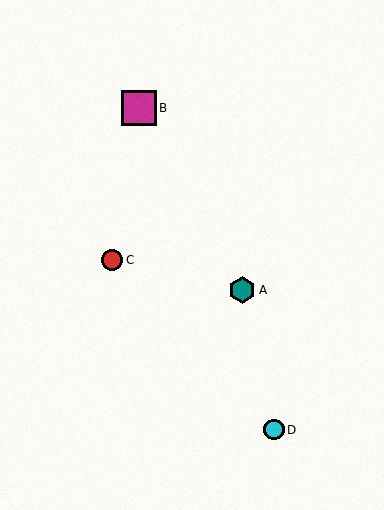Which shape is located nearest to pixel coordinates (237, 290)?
The teal hexagon (labeled A) at (242, 290) is nearest to that location.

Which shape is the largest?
The magenta square (labeled B) is the largest.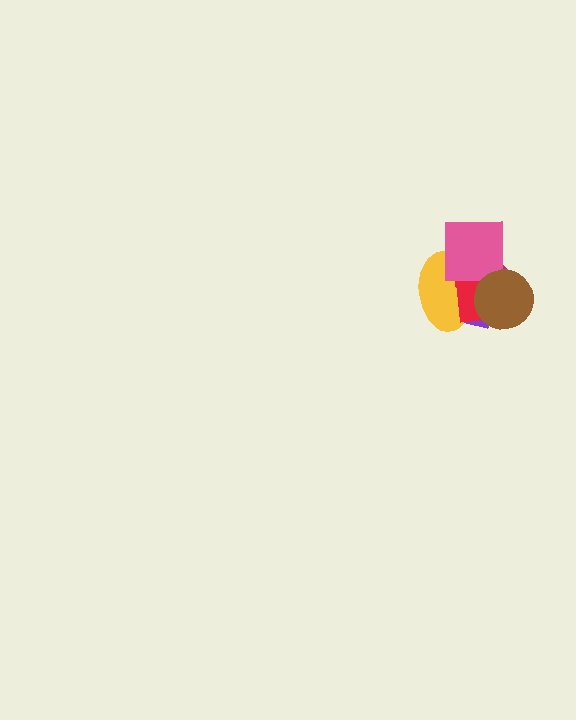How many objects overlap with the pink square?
3 objects overlap with the pink square.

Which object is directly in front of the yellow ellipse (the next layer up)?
The red square is directly in front of the yellow ellipse.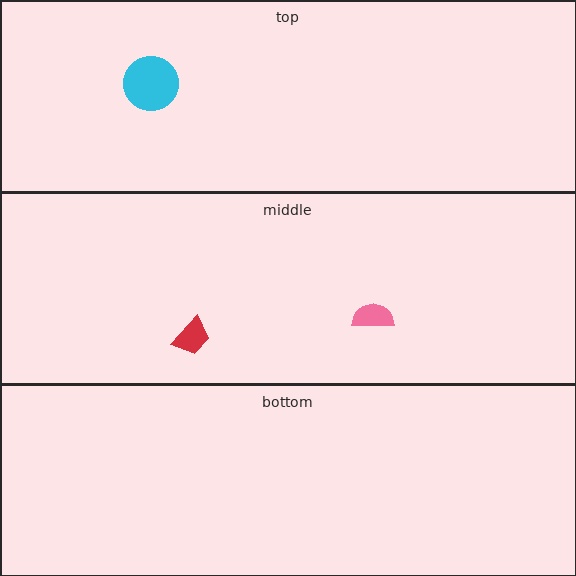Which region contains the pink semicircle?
The middle region.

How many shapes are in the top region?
1.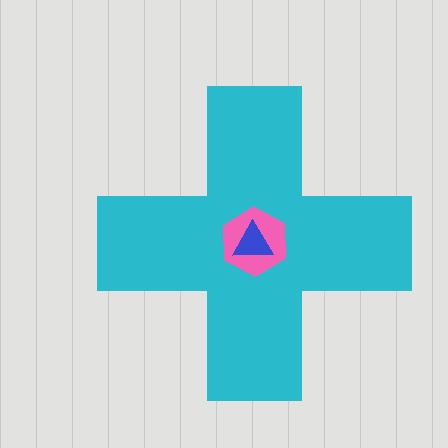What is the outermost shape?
The cyan cross.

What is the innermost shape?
The blue triangle.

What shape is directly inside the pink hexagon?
The blue triangle.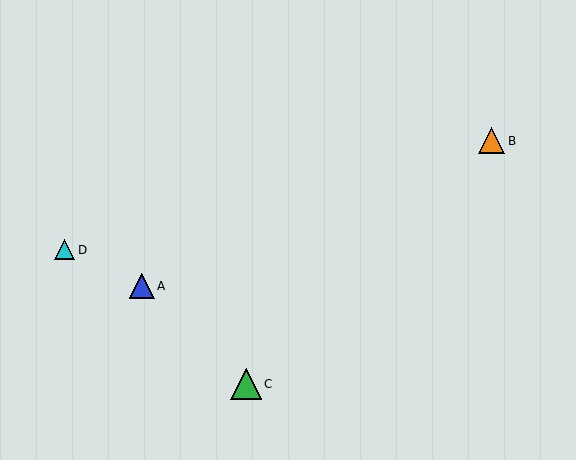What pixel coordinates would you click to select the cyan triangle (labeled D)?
Click at (64, 250) to select the cyan triangle D.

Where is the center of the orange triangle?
The center of the orange triangle is at (492, 141).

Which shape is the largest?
The green triangle (labeled C) is the largest.